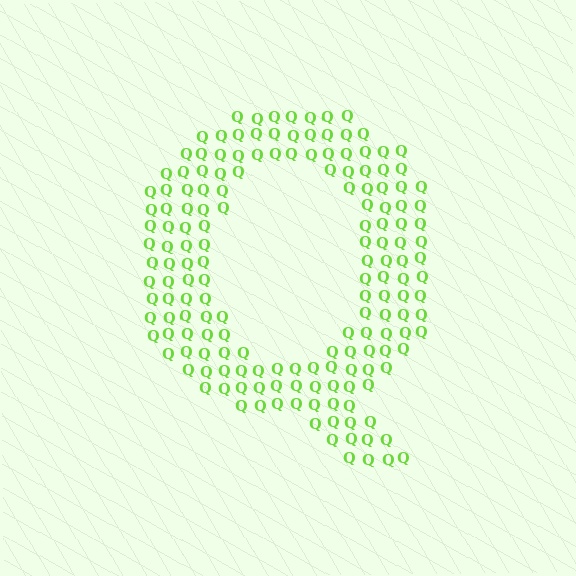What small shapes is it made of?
It is made of small letter Q's.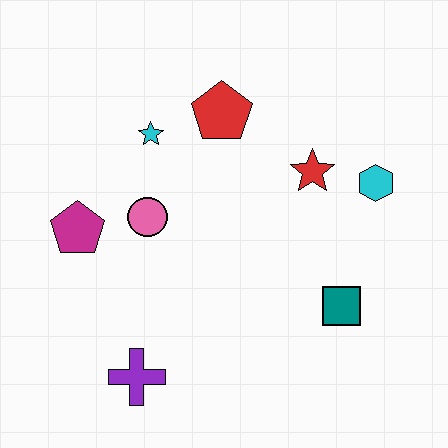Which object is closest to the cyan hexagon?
The red star is closest to the cyan hexagon.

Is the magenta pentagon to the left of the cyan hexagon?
Yes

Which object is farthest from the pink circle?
The cyan hexagon is farthest from the pink circle.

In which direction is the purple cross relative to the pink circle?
The purple cross is below the pink circle.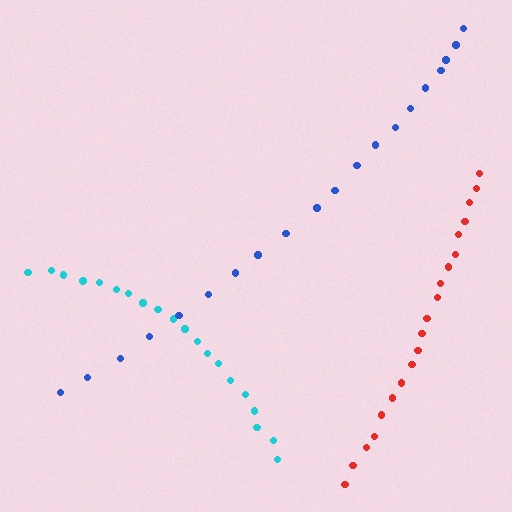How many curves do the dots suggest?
There are 3 distinct paths.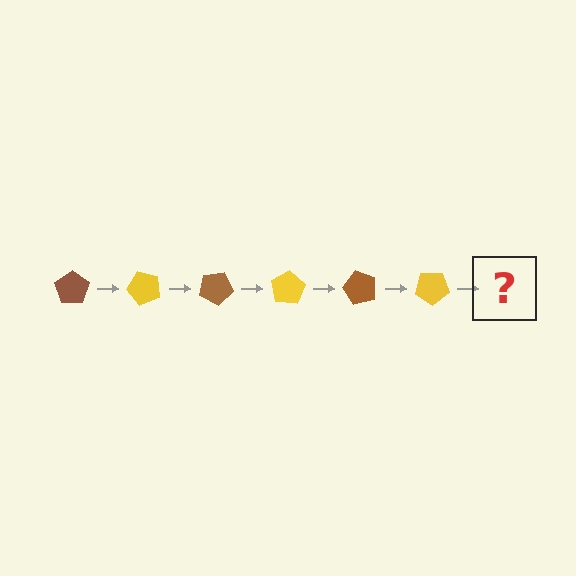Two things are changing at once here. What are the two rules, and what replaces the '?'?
The two rules are that it rotates 50 degrees each step and the color cycles through brown and yellow. The '?' should be a brown pentagon, rotated 300 degrees from the start.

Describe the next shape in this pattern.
It should be a brown pentagon, rotated 300 degrees from the start.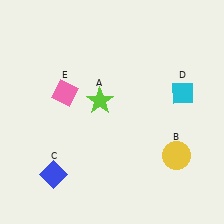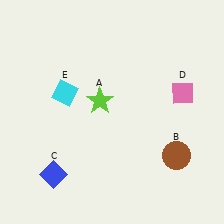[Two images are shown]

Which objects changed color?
B changed from yellow to brown. D changed from cyan to pink. E changed from pink to cyan.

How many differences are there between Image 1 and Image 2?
There are 3 differences between the two images.